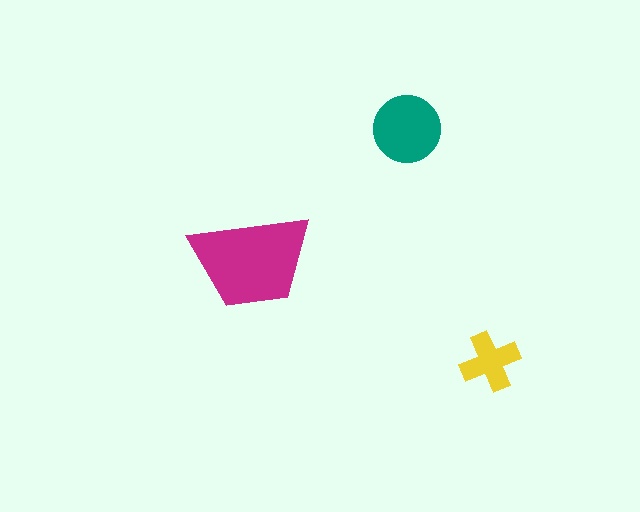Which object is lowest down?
The yellow cross is bottommost.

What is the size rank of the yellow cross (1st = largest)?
3rd.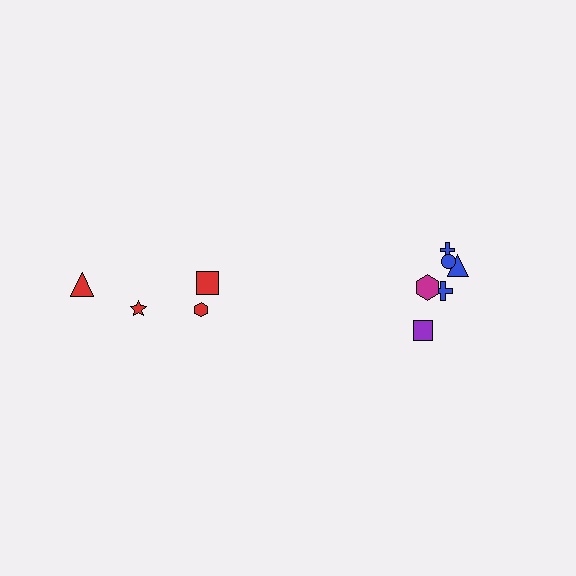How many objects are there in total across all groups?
There are 10 objects.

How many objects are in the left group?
There are 4 objects.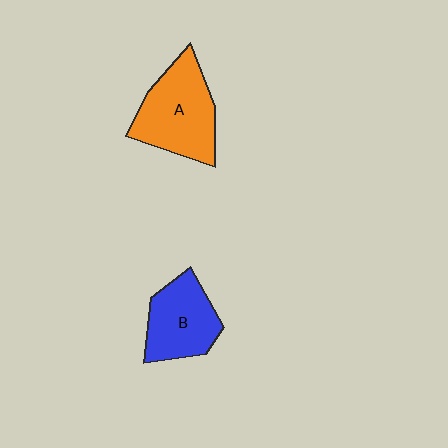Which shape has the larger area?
Shape A (orange).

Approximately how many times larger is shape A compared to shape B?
Approximately 1.3 times.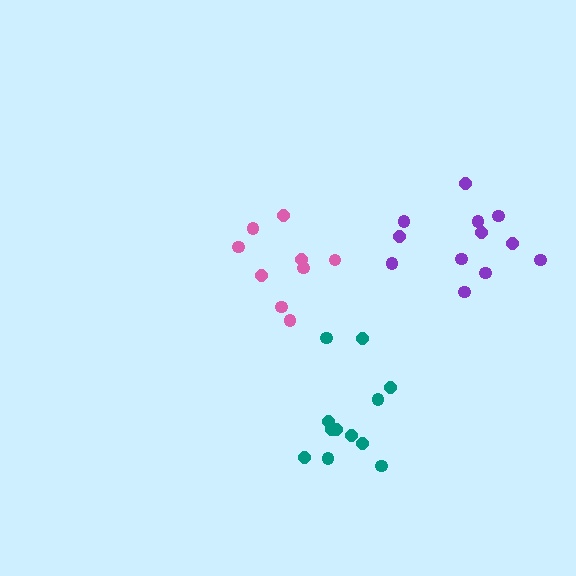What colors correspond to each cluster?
The clusters are colored: pink, purple, teal.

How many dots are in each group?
Group 1: 9 dots, Group 2: 12 dots, Group 3: 12 dots (33 total).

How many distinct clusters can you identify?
There are 3 distinct clusters.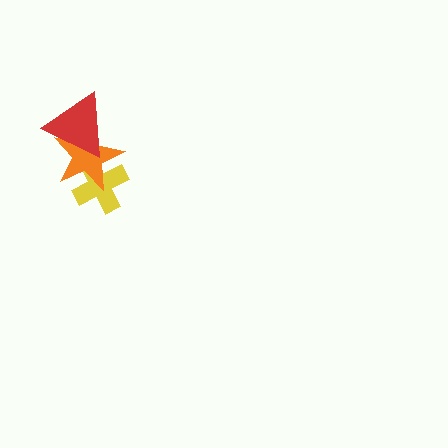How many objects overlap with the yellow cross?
1 object overlaps with the yellow cross.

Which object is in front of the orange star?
The red triangle is in front of the orange star.